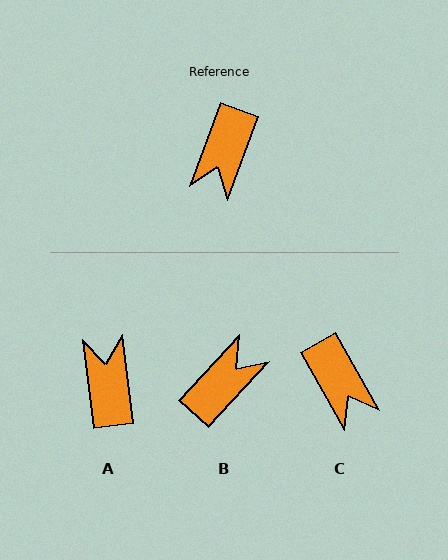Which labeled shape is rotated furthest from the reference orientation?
B, about 158 degrees away.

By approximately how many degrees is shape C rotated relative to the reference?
Approximately 50 degrees counter-clockwise.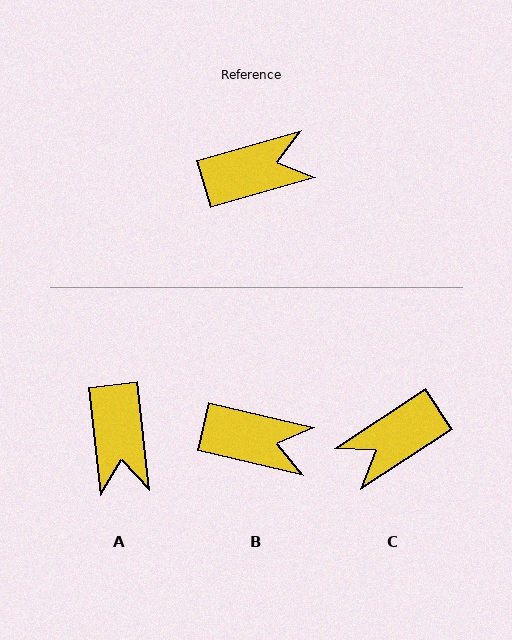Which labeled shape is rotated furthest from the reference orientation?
C, about 163 degrees away.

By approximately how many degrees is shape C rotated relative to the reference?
Approximately 163 degrees clockwise.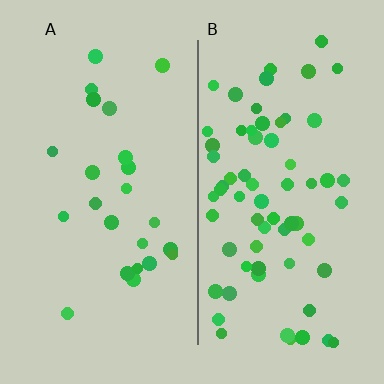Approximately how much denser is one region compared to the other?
Approximately 2.8× — region B over region A.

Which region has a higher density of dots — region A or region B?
B (the right).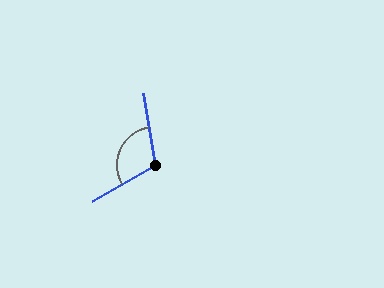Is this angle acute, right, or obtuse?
It is obtuse.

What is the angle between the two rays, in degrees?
Approximately 111 degrees.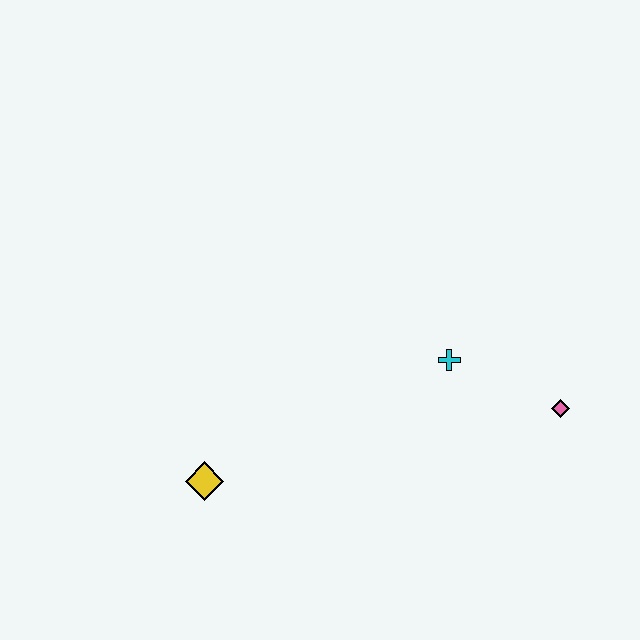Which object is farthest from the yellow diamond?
The pink diamond is farthest from the yellow diamond.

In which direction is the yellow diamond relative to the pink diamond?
The yellow diamond is to the left of the pink diamond.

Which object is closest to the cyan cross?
The pink diamond is closest to the cyan cross.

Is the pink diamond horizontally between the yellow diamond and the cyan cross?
No